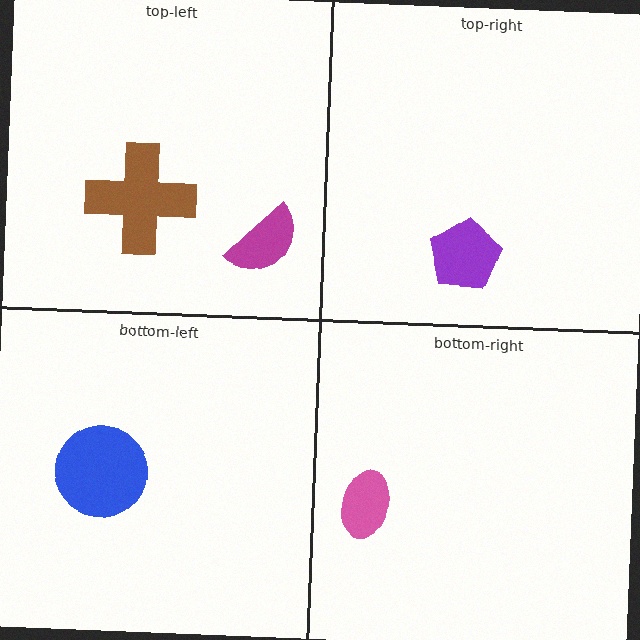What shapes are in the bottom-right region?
The pink ellipse.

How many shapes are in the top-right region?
1.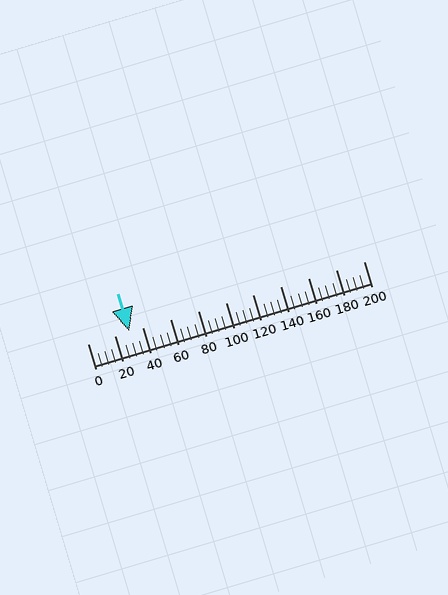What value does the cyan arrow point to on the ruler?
The cyan arrow points to approximately 30.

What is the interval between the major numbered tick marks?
The major tick marks are spaced 20 units apart.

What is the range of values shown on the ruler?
The ruler shows values from 0 to 200.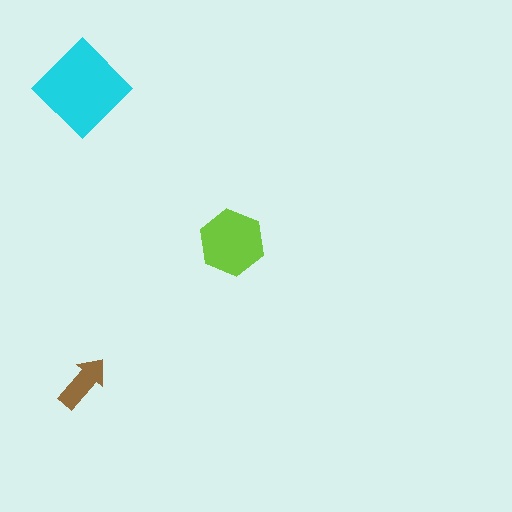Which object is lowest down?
The brown arrow is bottommost.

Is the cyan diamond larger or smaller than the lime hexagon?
Larger.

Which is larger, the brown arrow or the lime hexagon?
The lime hexagon.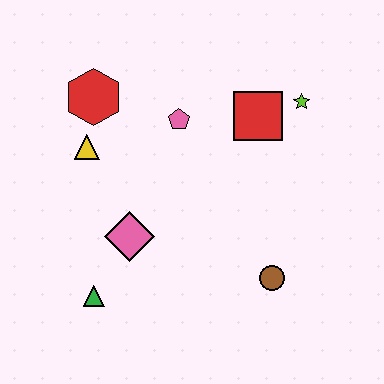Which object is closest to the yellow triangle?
The red hexagon is closest to the yellow triangle.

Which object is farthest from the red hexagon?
The brown circle is farthest from the red hexagon.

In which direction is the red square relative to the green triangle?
The red square is above the green triangle.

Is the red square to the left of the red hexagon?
No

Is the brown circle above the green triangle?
Yes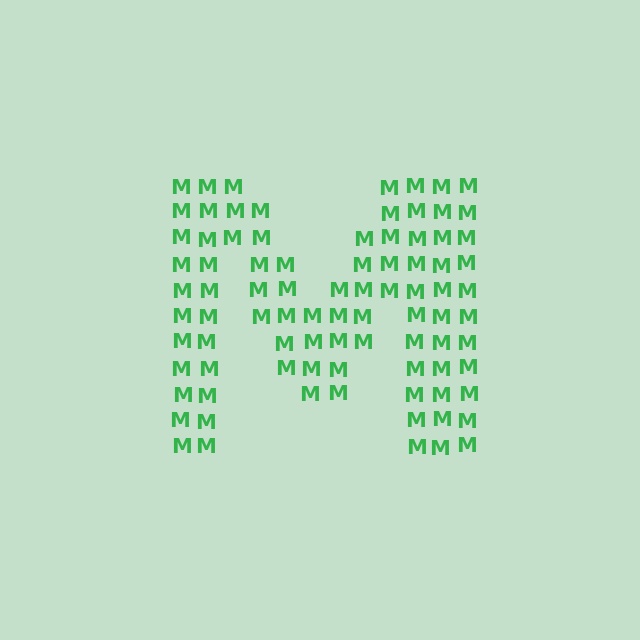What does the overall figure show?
The overall figure shows the letter M.